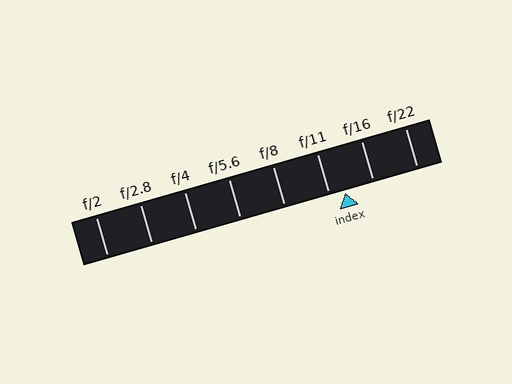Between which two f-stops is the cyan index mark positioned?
The index mark is between f/11 and f/16.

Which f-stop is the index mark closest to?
The index mark is closest to f/11.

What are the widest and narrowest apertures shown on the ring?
The widest aperture shown is f/2 and the narrowest is f/22.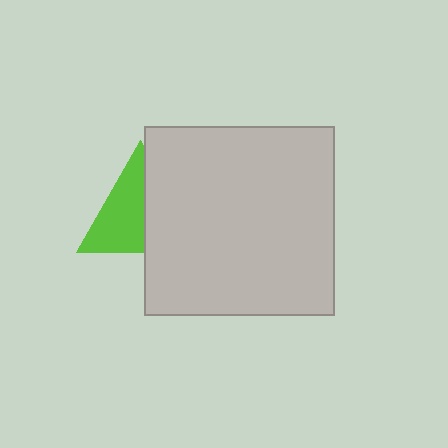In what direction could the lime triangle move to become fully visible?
The lime triangle could move left. That would shift it out from behind the light gray square entirely.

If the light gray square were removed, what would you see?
You would see the complete lime triangle.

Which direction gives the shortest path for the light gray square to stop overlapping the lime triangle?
Moving right gives the shortest separation.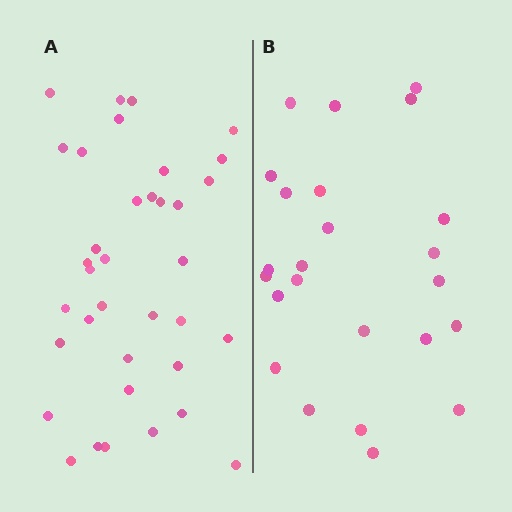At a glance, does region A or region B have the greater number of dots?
Region A (the left region) has more dots.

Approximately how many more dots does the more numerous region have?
Region A has roughly 12 or so more dots than region B.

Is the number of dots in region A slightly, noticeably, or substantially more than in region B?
Region A has substantially more. The ratio is roughly 1.5 to 1.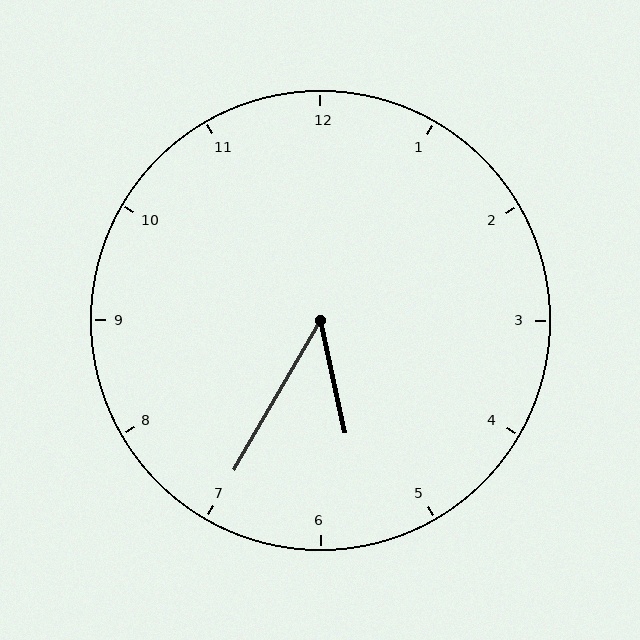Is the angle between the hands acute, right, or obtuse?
It is acute.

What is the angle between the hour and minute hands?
Approximately 42 degrees.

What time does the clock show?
5:35.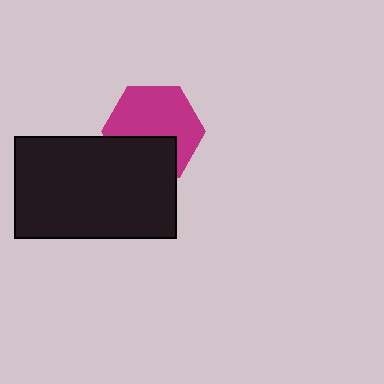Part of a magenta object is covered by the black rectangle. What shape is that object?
It is a hexagon.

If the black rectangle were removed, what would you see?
You would see the complete magenta hexagon.